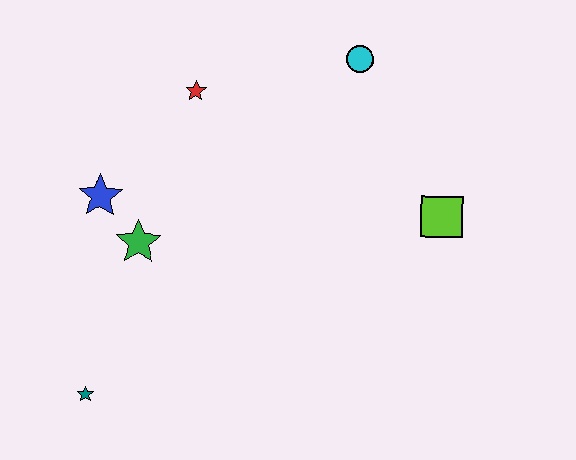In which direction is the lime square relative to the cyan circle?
The lime square is below the cyan circle.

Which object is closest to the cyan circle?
The red star is closest to the cyan circle.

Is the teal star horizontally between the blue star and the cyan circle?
No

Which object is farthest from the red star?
The teal star is farthest from the red star.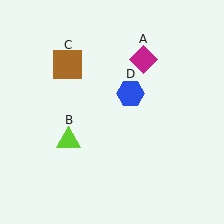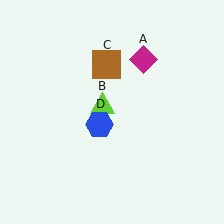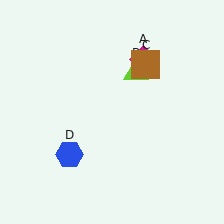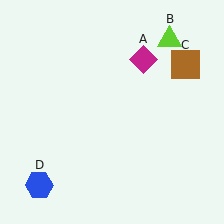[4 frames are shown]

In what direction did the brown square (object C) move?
The brown square (object C) moved right.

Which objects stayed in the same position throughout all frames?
Magenta diamond (object A) remained stationary.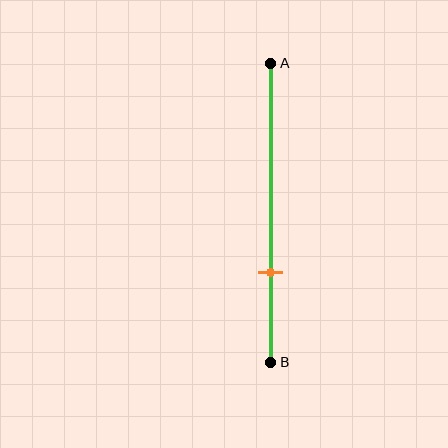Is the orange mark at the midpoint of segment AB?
No, the mark is at about 70% from A, not at the 50% midpoint.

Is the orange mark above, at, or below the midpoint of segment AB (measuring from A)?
The orange mark is below the midpoint of segment AB.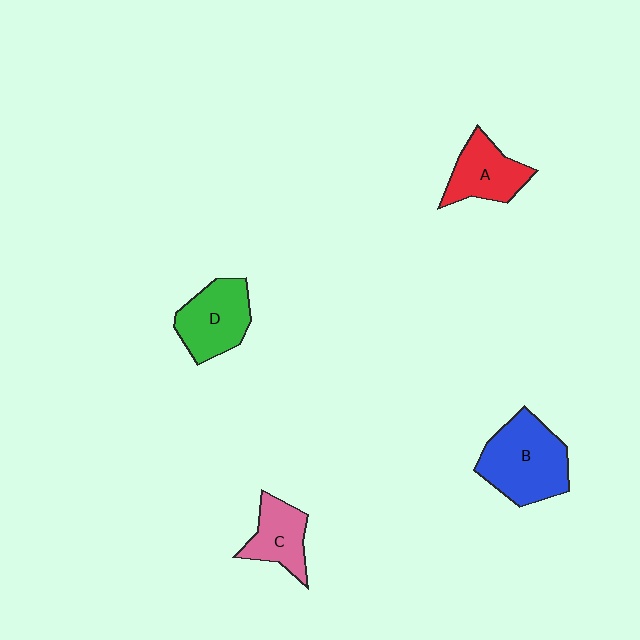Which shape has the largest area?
Shape B (blue).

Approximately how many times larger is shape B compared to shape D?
Approximately 1.3 times.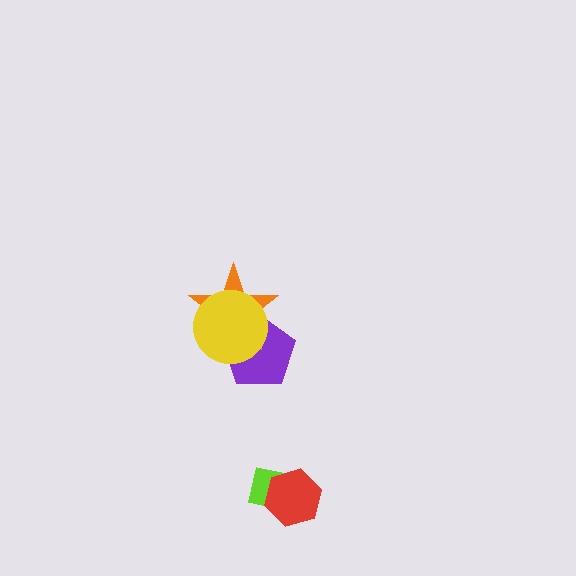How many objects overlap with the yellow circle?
2 objects overlap with the yellow circle.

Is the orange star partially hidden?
Yes, it is partially covered by another shape.